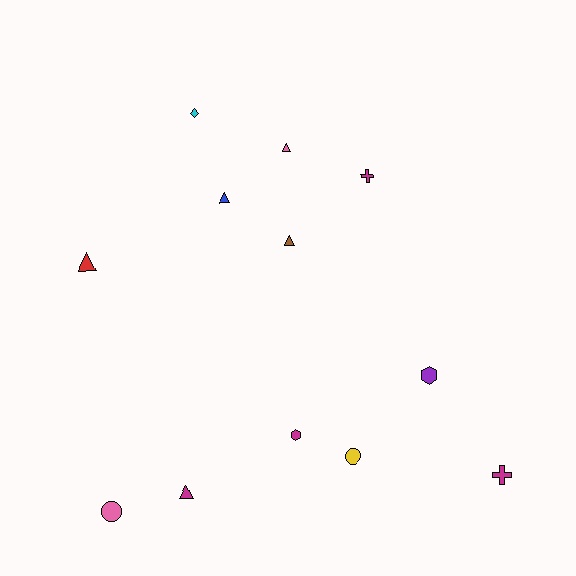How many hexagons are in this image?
There are 2 hexagons.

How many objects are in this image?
There are 12 objects.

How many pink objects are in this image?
There are 2 pink objects.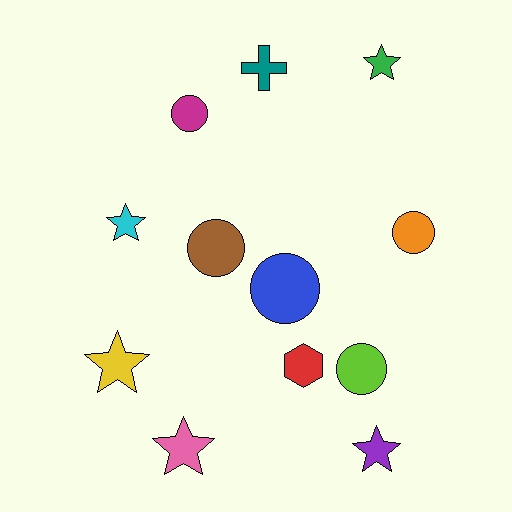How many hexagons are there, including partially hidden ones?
There is 1 hexagon.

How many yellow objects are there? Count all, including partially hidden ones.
There is 1 yellow object.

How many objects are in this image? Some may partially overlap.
There are 12 objects.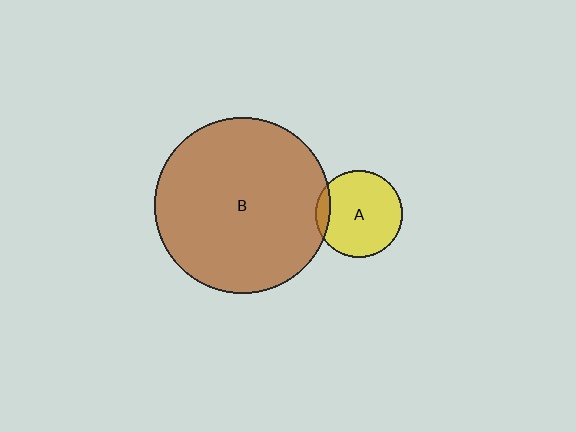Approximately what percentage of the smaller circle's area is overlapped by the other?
Approximately 10%.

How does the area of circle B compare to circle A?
Approximately 4.2 times.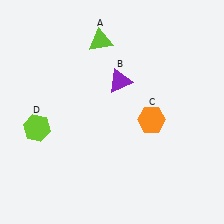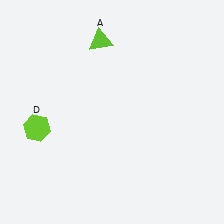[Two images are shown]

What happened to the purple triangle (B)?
The purple triangle (B) was removed in Image 2. It was in the top-right area of Image 1.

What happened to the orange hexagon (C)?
The orange hexagon (C) was removed in Image 2. It was in the bottom-right area of Image 1.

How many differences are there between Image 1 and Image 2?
There are 2 differences between the two images.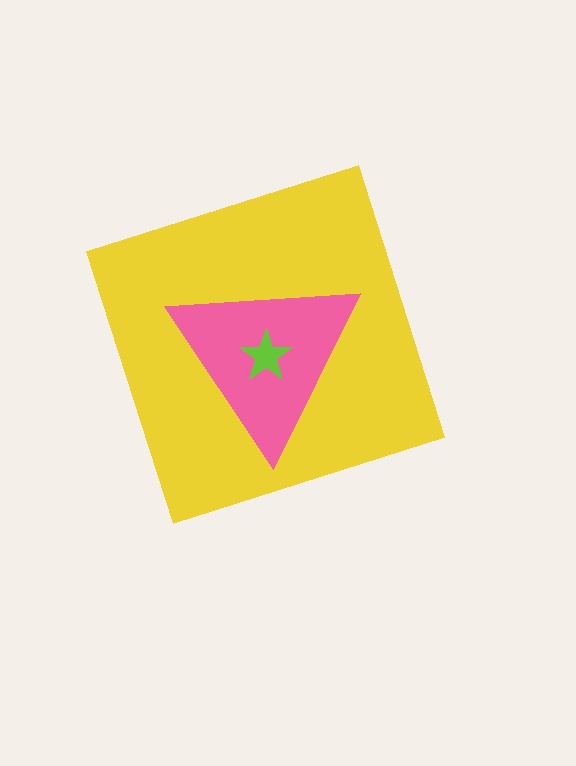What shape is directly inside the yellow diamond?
The pink triangle.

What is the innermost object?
The lime star.